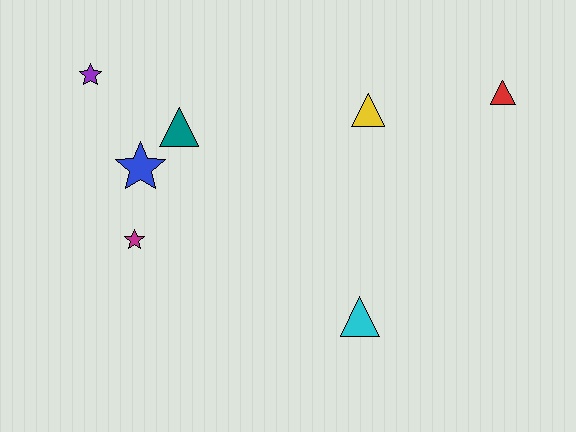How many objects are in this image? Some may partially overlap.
There are 7 objects.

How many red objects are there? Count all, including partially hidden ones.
There is 1 red object.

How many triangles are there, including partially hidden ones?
There are 4 triangles.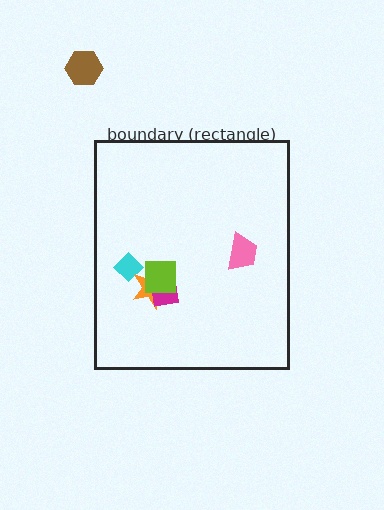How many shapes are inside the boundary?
5 inside, 1 outside.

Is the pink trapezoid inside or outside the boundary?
Inside.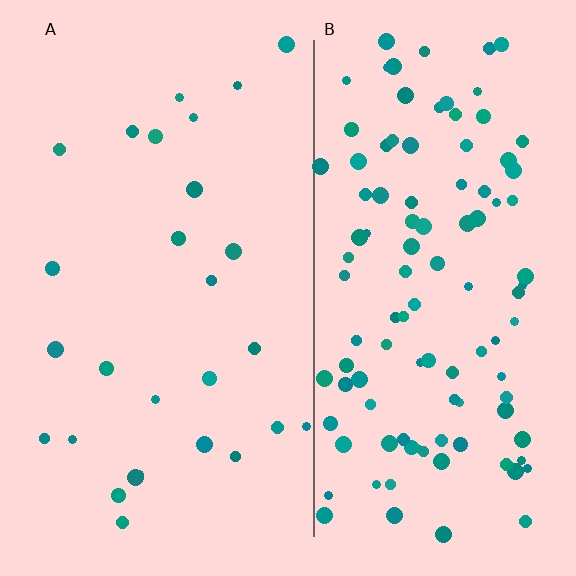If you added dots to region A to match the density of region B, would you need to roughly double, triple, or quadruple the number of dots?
Approximately quadruple.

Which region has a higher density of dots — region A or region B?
B (the right).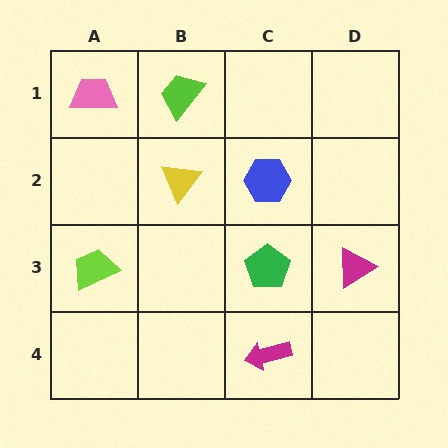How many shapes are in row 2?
2 shapes.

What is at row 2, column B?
A yellow triangle.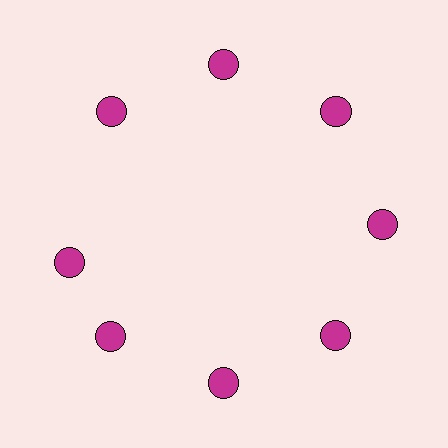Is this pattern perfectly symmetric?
No. The 8 magenta circles are arranged in a ring, but one element near the 9 o'clock position is rotated out of alignment along the ring, breaking the 8-fold rotational symmetry.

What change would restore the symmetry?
The symmetry would be restored by rotating it back into even spacing with its neighbors so that all 8 circles sit at equal angles and equal distance from the center.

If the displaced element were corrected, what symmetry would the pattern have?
It would have 8-fold rotational symmetry — the pattern would map onto itself every 45 degrees.